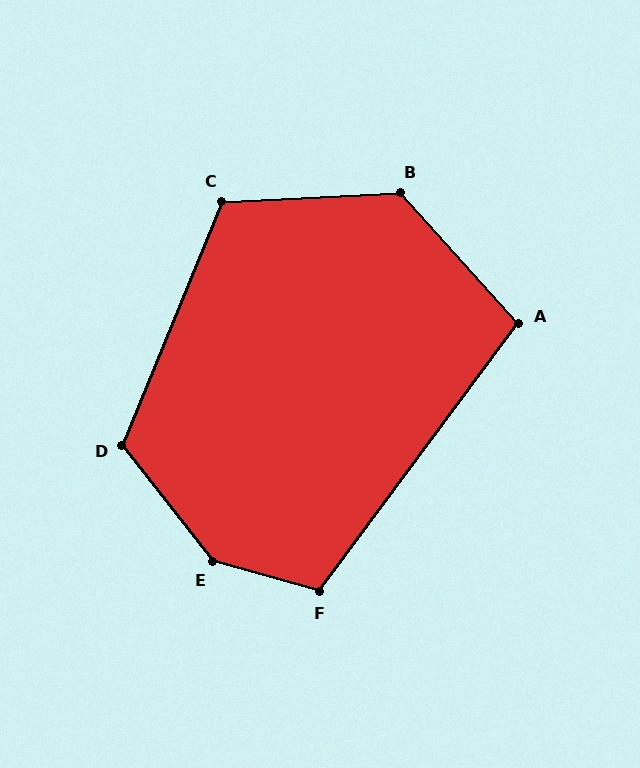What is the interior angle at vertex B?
Approximately 129 degrees (obtuse).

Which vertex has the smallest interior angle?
A, at approximately 101 degrees.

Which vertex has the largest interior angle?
E, at approximately 144 degrees.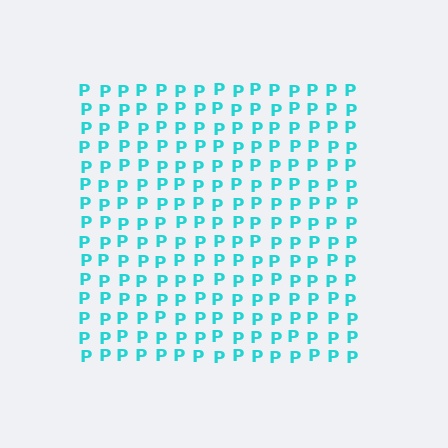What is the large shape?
The large shape is a square.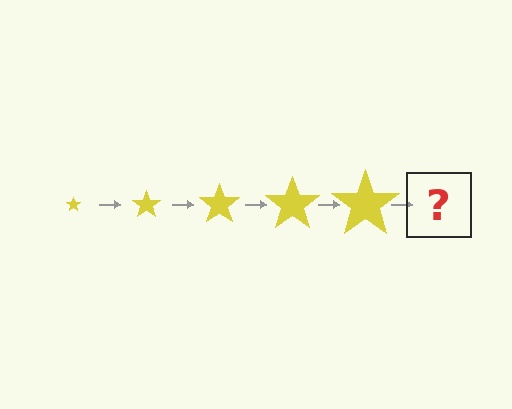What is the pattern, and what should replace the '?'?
The pattern is that the star gets progressively larger each step. The '?' should be a yellow star, larger than the previous one.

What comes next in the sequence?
The next element should be a yellow star, larger than the previous one.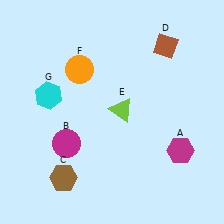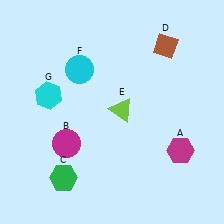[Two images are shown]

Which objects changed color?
C changed from brown to green. F changed from orange to cyan.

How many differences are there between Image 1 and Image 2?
There are 2 differences between the two images.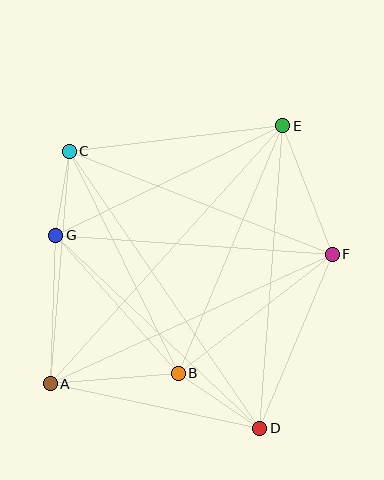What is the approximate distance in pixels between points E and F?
The distance between E and F is approximately 138 pixels.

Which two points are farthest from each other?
Points A and E are farthest from each other.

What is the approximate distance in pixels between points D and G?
The distance between D and G is approximately 281 pixels.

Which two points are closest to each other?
Points C and G are closest to each other.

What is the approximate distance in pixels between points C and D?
The distance between C and D is approximately 336 pixels.